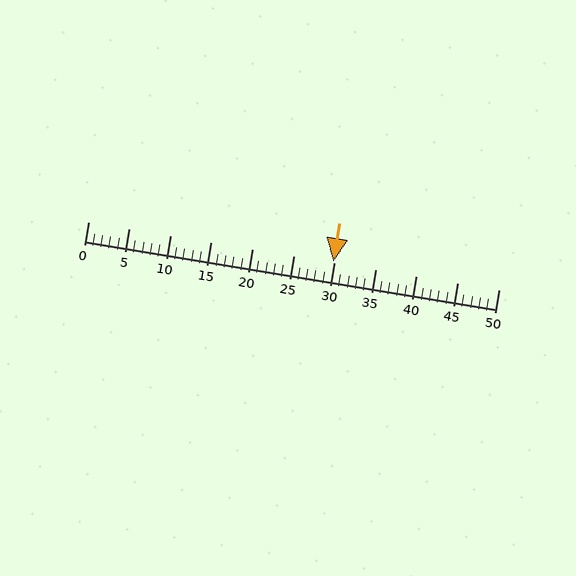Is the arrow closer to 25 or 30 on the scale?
The arrow is closer to 30.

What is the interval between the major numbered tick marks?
The major tick marks are spaced 5 units apart.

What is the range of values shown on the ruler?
The ruler shows values from 0 to 50.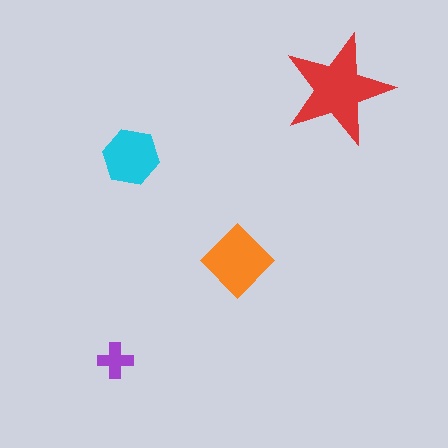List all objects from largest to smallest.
The red star, the orange diamond, the cyan hexagon, the purple cross.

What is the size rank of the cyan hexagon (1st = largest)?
3rd.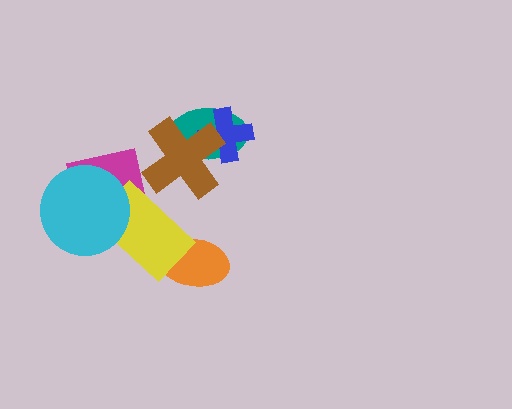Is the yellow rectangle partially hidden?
Yes, it is partially covered by another shape.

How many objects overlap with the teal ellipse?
2 objects overlap with the teal ellipse.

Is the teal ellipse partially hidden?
Yes, it is partially covered by another shape.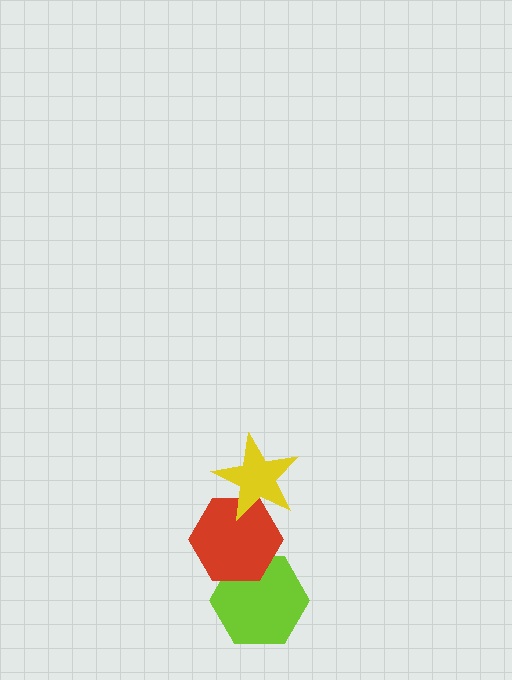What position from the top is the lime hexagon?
The lime hexagon is 3rd from the top.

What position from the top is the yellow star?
The yellow star is 1st from the top.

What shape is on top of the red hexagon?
The yellow star is on top of the red hexagon.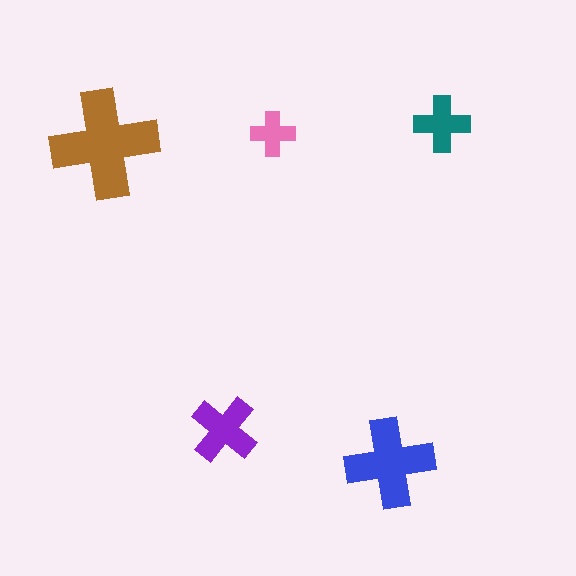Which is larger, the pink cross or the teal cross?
The teal one.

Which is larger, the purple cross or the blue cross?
The blue one.